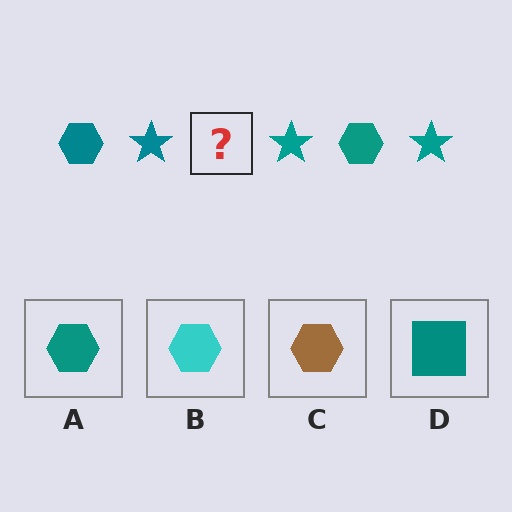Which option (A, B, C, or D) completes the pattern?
A.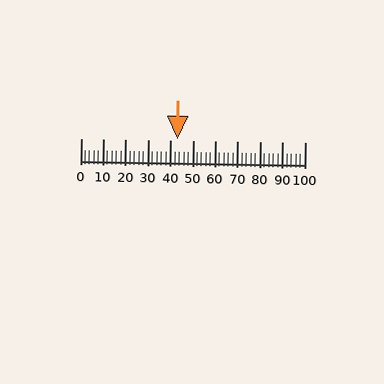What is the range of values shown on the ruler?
The ruler shows values from 0 to 100.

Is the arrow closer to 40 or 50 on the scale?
The arrow is closer to 40.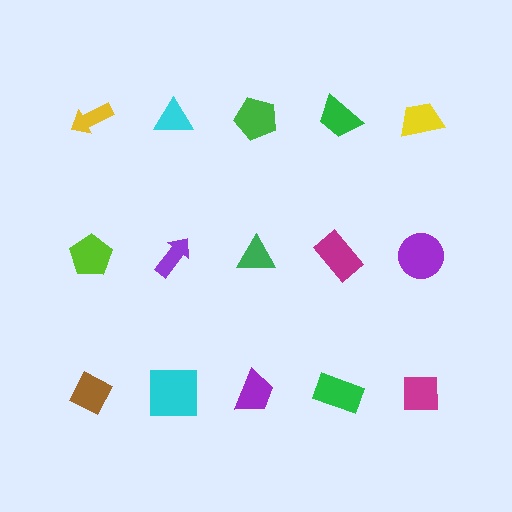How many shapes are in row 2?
5 shapes.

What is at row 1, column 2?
A cyan triangle.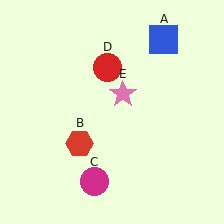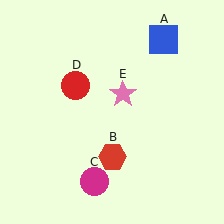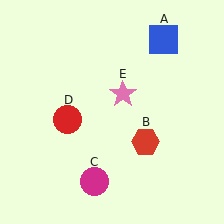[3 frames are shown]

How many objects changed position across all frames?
2 objects changed position: red hexagon (object B), red circle (object D).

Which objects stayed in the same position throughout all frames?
Blue square (object A) and magenta circle (object C) and pink star (object E) remained stationary.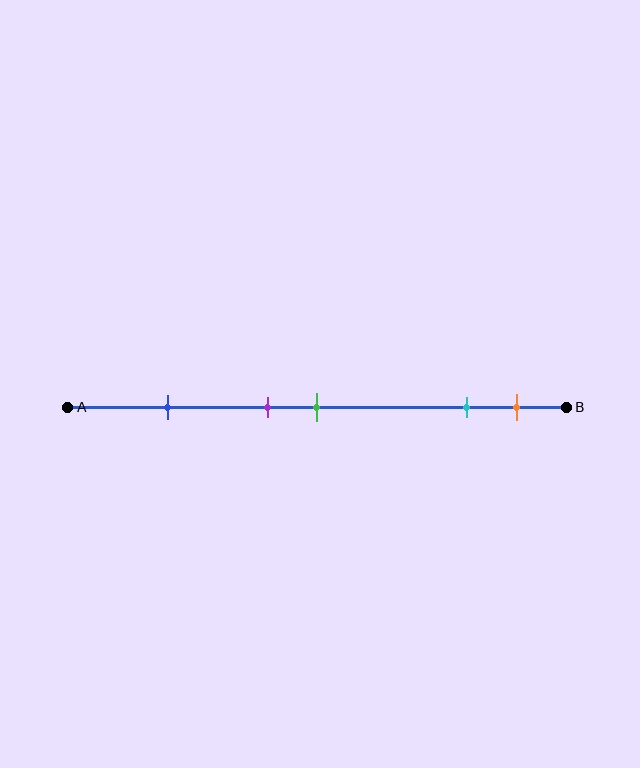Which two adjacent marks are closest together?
The purple and green marks are the closest adjacent pair.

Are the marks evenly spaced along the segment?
No, the marks are not evenly spaced.